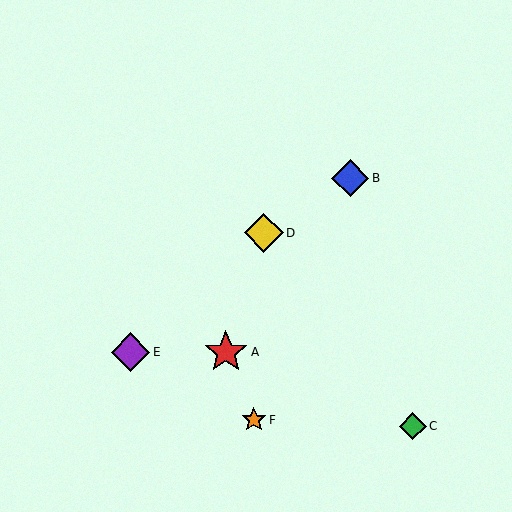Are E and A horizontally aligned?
Yes, both are at y≈352.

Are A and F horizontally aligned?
No, A is at y≈352 and F is at y≈420.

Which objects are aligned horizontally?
Objects A, E are aligned horizontally.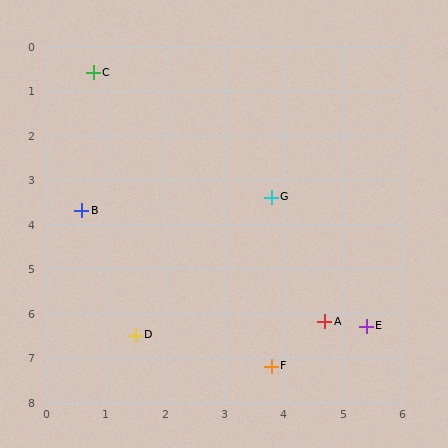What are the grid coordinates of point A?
Point A is at approximately (4.7, 6.2).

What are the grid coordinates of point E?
Point E is at approximately (5.4, 6.3).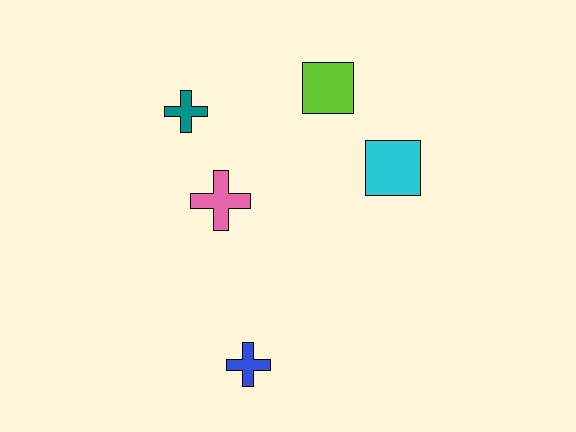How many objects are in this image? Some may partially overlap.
There are 5 objects.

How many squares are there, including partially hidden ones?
There are 2 squares.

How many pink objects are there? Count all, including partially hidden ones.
There is 1 pink object.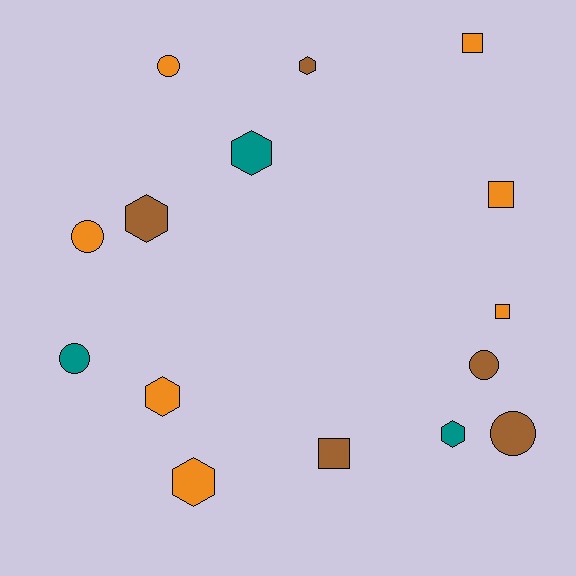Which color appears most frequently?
Orange, with 7 objects.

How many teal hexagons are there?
There are 2 teal hexagons.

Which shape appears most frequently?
Hexagon, with 6 objects.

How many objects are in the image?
There are 15 objects.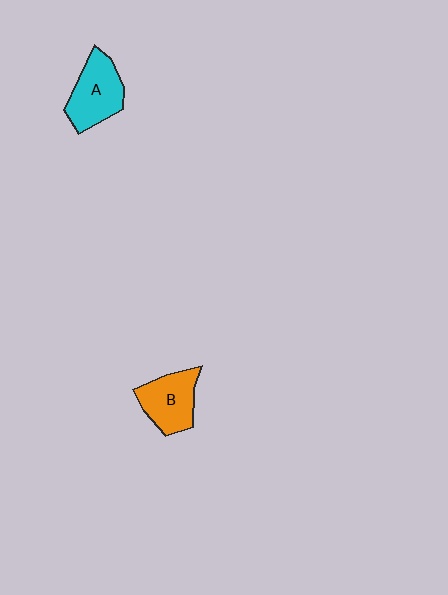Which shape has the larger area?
Shape A (cyan).